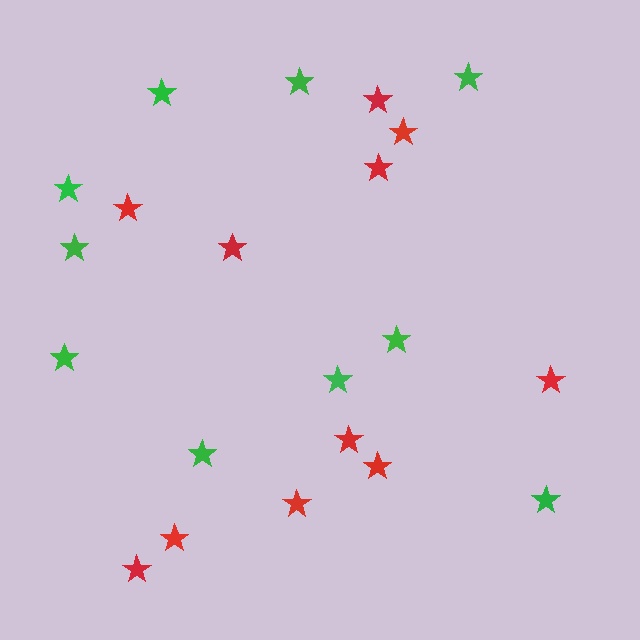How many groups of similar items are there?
There are 2 groups: one group of red stars (11) and one group of green stars (10).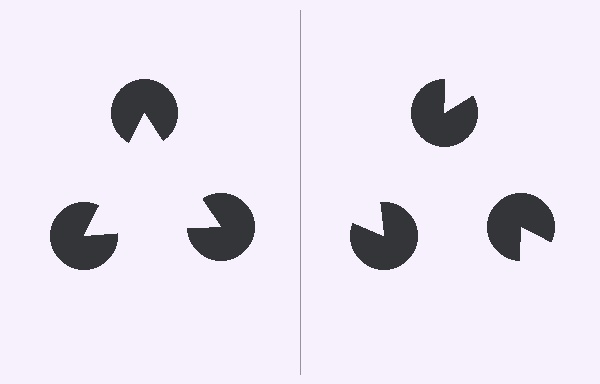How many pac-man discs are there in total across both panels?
6 — 3 on each side.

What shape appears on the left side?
An illusory triangle.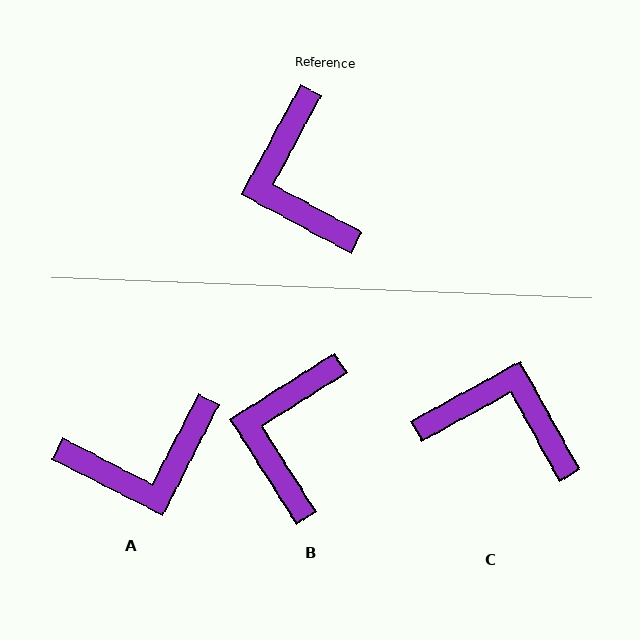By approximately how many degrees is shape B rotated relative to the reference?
Approximately 29 degrees clockwise.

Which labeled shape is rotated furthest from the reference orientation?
C, about 123 degrees away.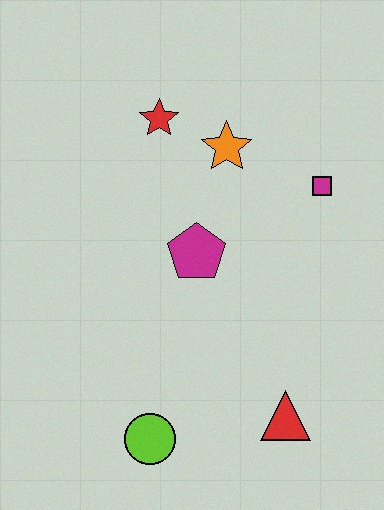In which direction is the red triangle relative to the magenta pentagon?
The red triangle is below the magenta pentagon.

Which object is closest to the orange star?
The red star is closest to the orange star.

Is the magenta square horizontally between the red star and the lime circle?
No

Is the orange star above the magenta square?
Yes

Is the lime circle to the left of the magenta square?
Yes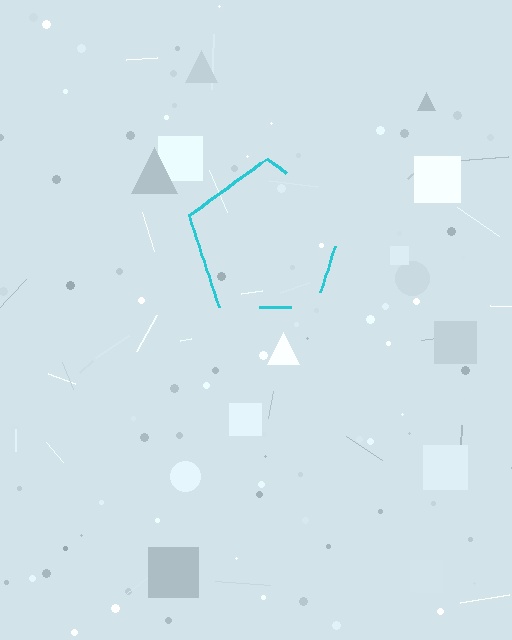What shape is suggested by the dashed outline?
The dashed outline suggests a pentagon.